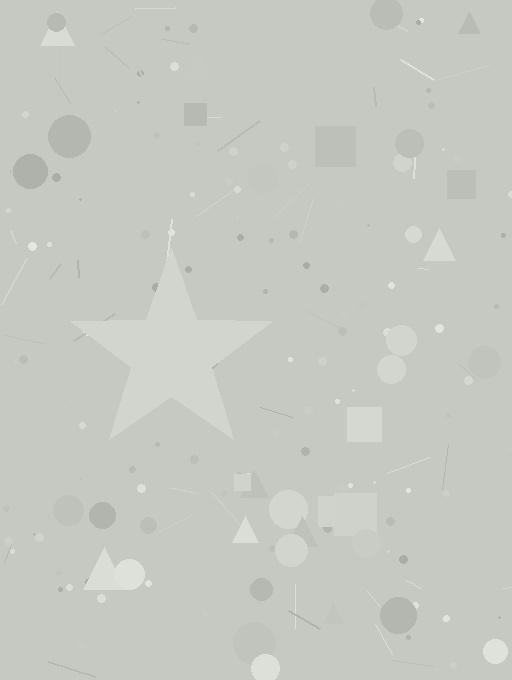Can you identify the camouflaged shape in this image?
The camouflaged shape is a star.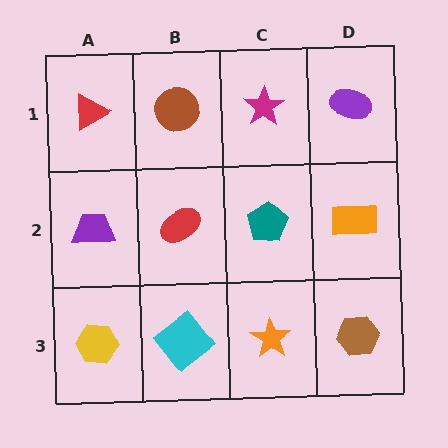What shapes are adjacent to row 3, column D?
An orange rectangle (row 2, column D), an orange star (row 3, column C).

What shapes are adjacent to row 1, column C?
A teal pentagon (row 2, column C), a brown circle (row 1, column B), a purple ellipse (row 1, column D).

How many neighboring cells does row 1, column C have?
3.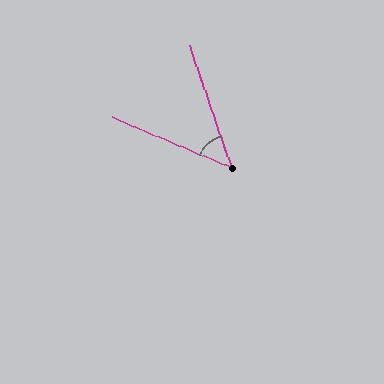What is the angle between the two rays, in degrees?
Approximately 48 degrees.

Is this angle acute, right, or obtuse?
It is acute.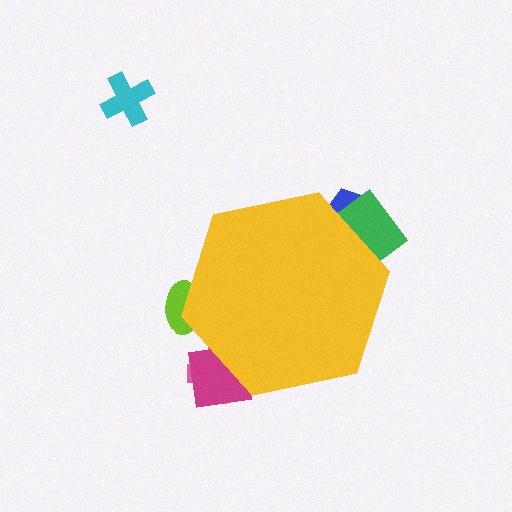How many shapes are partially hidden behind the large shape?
5 shapes are partially hidden.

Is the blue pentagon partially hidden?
Yes, the blue pentagon is partially hidden behind the yellow hexagon.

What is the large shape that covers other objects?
A yellow hexagon.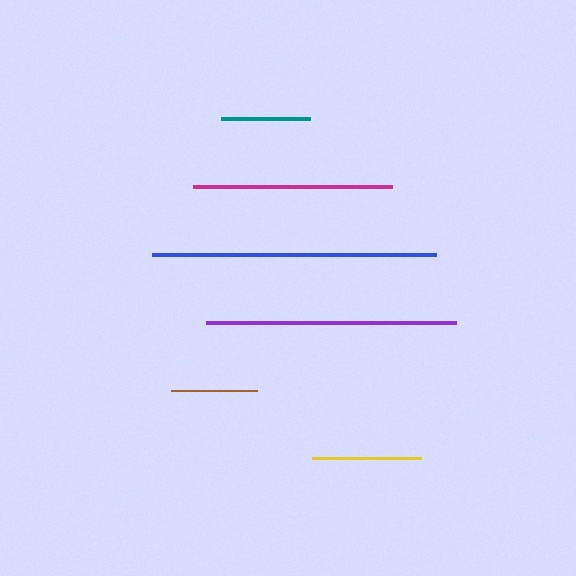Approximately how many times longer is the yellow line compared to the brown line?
The yellow line is approximately 1.3 times the length of the brown line.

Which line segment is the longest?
The blue line is the longest at approximately 284 pixels.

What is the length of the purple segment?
The purple segment is approximately 250 pixels long.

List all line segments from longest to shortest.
From longest to shortest: blue, purple, magenta, yellow, teal, brown.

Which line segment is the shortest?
The brown line is the shortest at approximately 85 pixels.